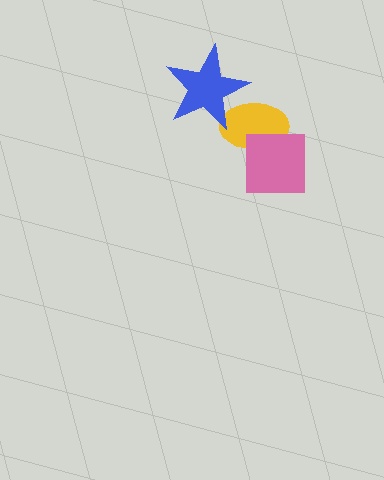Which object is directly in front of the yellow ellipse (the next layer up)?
The pink square is directly in front of the yellow ellipse.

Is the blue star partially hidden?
No, no other shape covers it.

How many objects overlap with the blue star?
1 object overlaps with the blue star.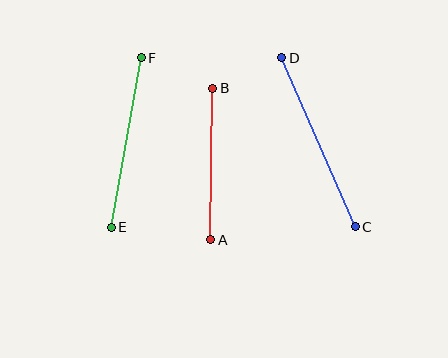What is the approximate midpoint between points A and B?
The midpoint is at approximately (212, 164) pixels.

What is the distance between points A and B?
The distance is approximately 152 pixels.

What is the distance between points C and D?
The distance is approximately 184 pixels.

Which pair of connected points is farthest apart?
Points C and D are farthest apart.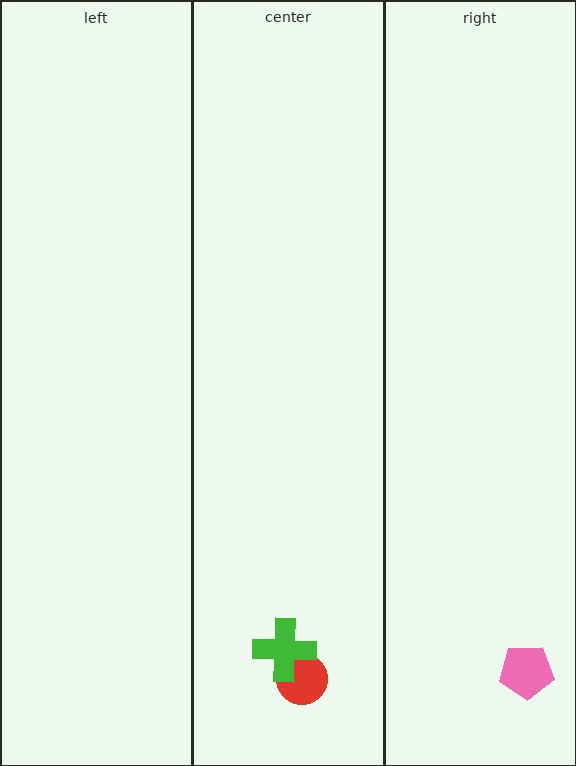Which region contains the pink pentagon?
The right region.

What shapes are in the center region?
The red circle, the green cross.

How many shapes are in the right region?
1.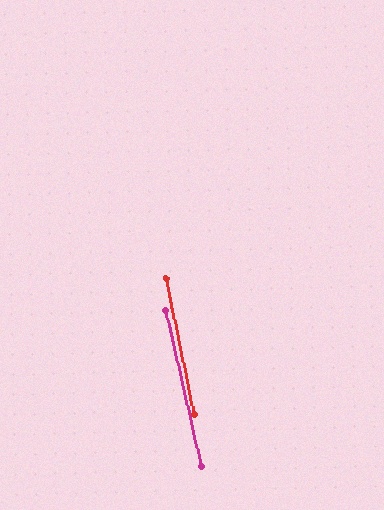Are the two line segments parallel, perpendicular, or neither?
Parallel — their directions differ by only 1.6°.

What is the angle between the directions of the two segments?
Approximately 2 degrees.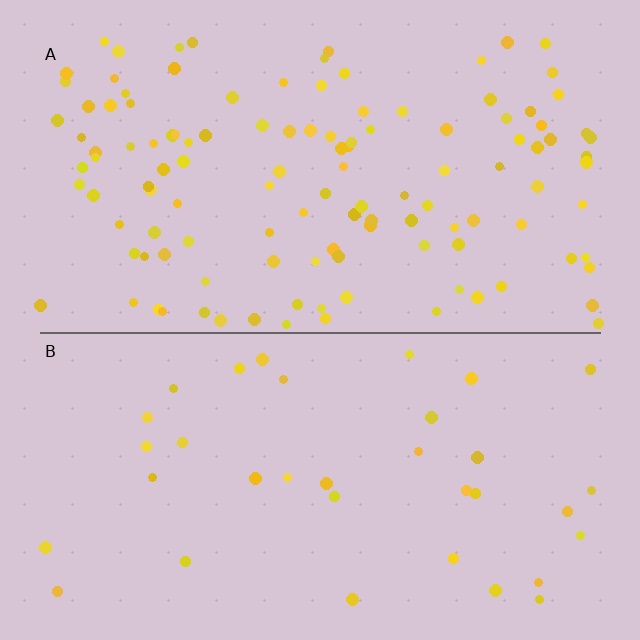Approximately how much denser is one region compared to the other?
Approximately 3.4× — region A over region B.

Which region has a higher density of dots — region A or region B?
A (the top).